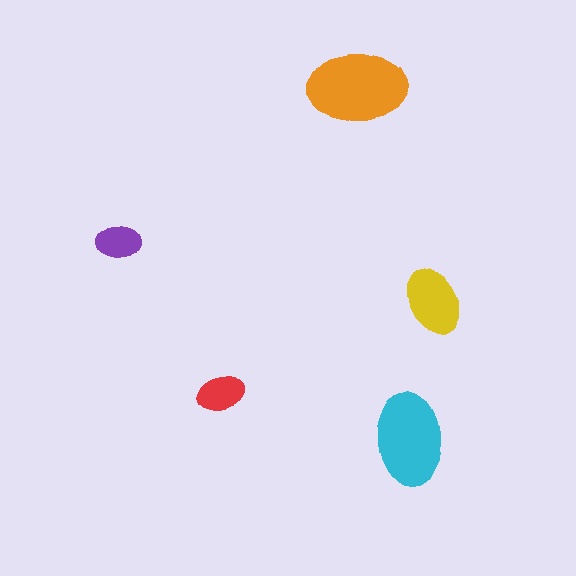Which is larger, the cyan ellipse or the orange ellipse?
The orange one.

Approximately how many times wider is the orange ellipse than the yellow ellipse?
About 1.5 times wider.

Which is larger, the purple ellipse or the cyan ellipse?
The cyan one.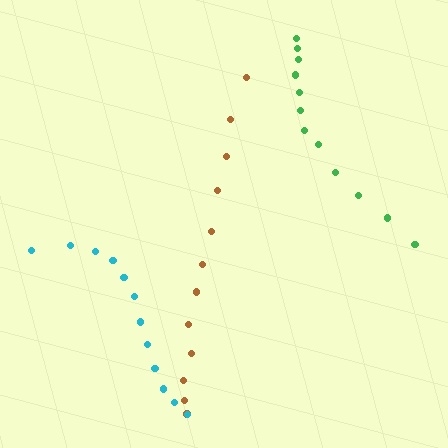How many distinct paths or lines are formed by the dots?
There are 3 distinct paths.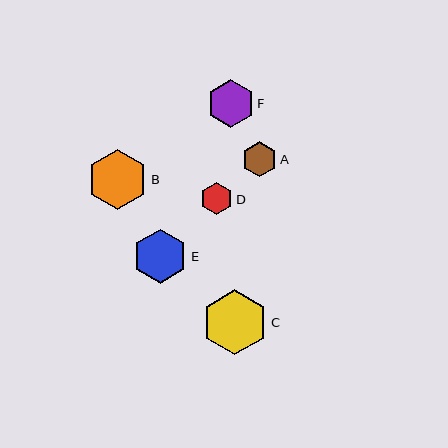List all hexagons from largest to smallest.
From largest to smallest: C, B, E, F, A, D.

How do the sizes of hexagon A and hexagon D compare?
Hexagon A and hexagon D are approximately the same size.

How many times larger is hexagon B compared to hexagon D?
Hexagon B is approximately 1.9 times the size of hexagon D.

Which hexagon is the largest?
Hexagon C is the largest with a size of approximately 65 pixels.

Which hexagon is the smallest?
Hexagon D is the smallest with a size of approximately 33 pixels.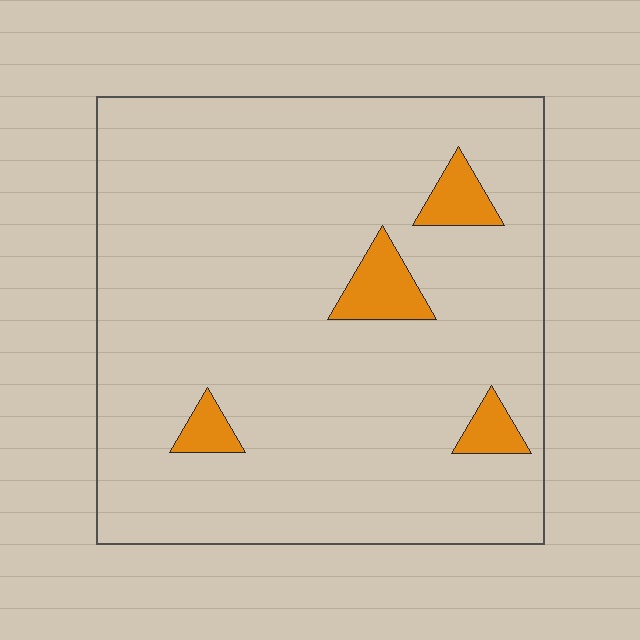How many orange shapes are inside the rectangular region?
4.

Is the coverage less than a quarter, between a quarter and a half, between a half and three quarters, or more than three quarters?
Less than a quarter.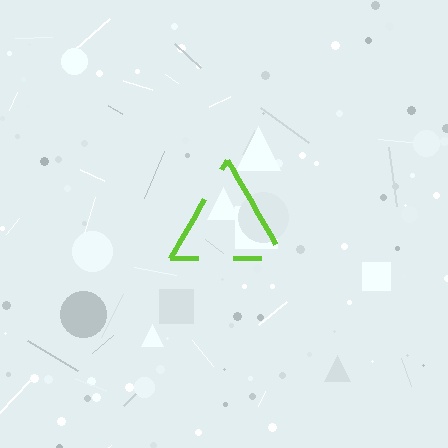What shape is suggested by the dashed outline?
The dashed outline suggests a triangle.